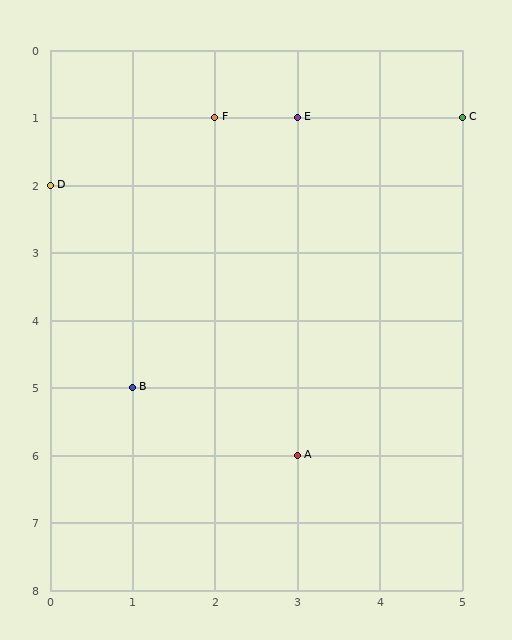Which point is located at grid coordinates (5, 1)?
Point C is at (5, 1).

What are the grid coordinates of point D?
Point D is at grid coordinates (0, 2).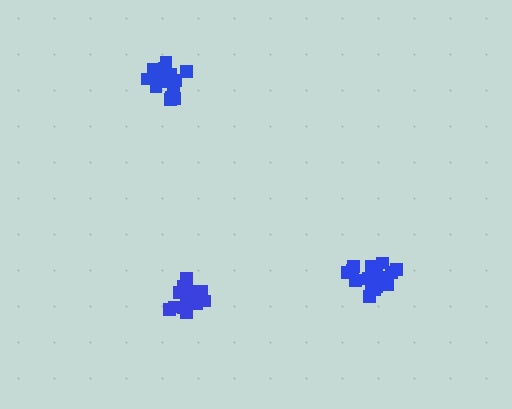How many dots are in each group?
Group 1: 18 dots, Group 2: 17 dots, Group 3: 14 dots (49 total).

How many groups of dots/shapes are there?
There are 3 groups.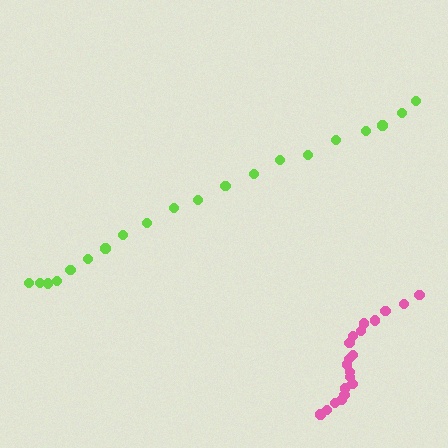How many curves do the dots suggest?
There are 2 distinct paths.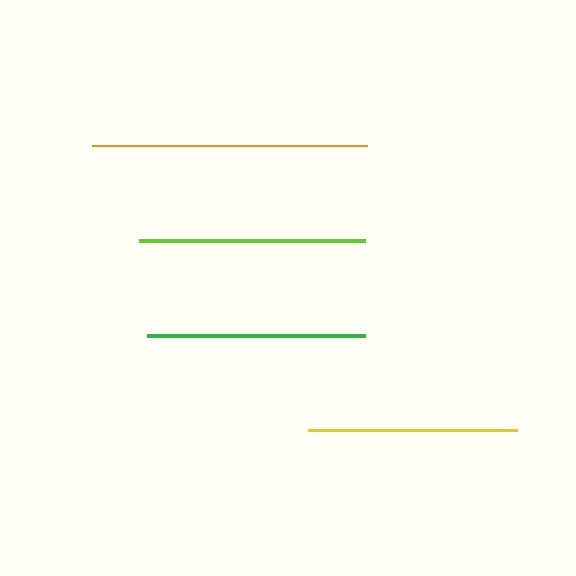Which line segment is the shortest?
The yellow line is the shortest at approximately 210 pixels.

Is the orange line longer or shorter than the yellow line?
The orange line is longer than the yellow line.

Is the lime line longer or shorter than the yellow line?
The lime line is longer than the yellow line.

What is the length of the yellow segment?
The yellow segment is approximately 210 pixels long.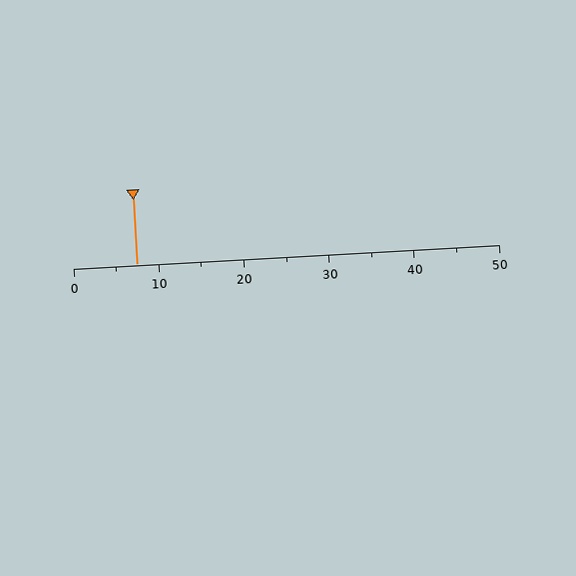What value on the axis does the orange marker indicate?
The marker indicates approximately 7.5.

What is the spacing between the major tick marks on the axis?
The major ticks are spaced 10 apart.